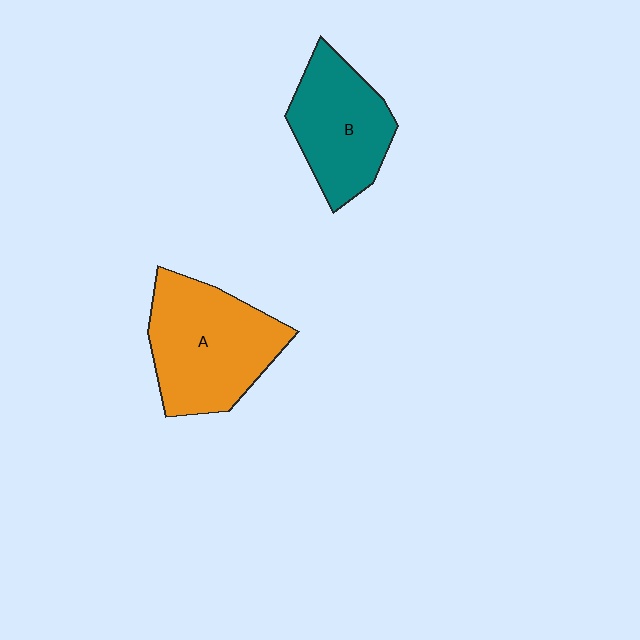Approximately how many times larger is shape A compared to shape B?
Approximately 1.3 times.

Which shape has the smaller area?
Shape B (teal).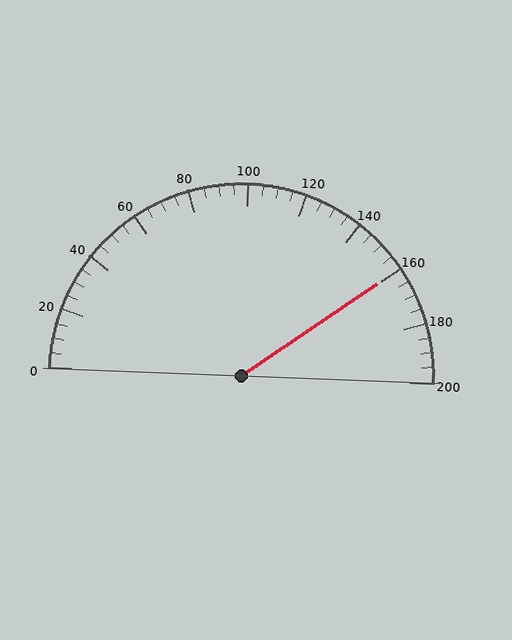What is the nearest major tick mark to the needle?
The nearest major tick mark is 160.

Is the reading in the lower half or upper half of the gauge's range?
The reading is in the upper half of the range (0 to 200).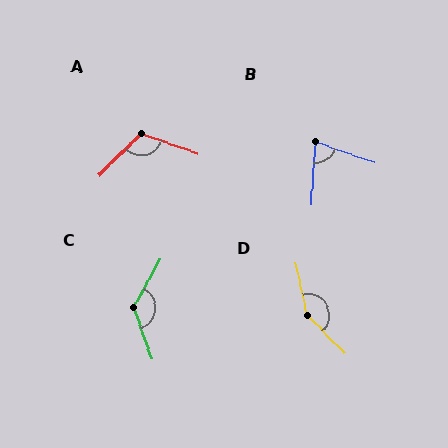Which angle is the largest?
D, at approximately 148 degrees.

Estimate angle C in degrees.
Approximately 131 degrees.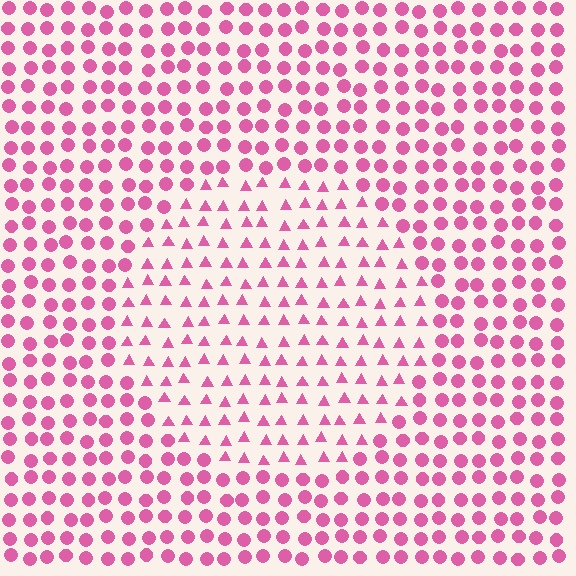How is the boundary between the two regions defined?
The boundary is defined by a change in element shape: triangles inside vs. circles outside. All elements share the same color and spacing.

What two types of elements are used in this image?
The image uses triangles inside the circle region and circles outside it.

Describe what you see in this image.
The image is filled with small pink elements arranged in a uniform grid. A circle-shaped region contains triangles, while the surrounding area contains circles. The boundary is defined purely by the change in element shape.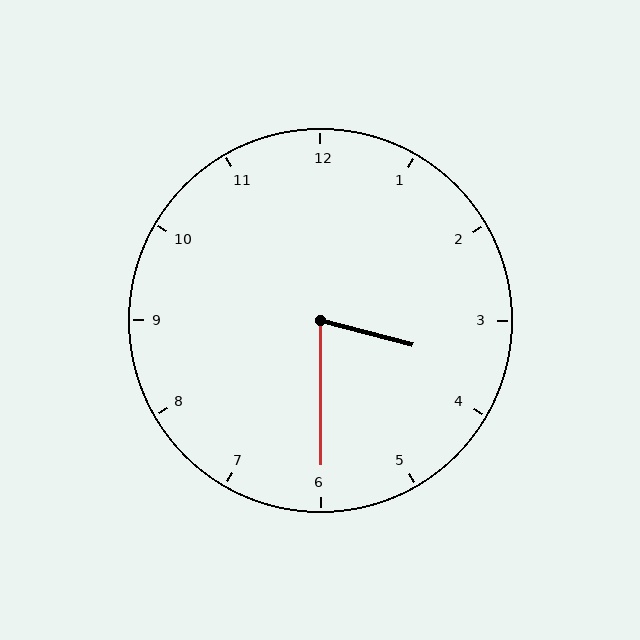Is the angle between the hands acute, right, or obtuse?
It is acute.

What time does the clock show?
3:30.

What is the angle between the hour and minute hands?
Approximately 75 degrees.